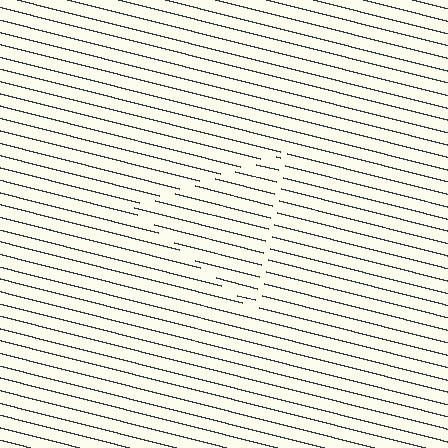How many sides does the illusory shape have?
3 sides — the line-ends trace a triangle.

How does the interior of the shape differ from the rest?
The interior of the shape contains the same grating, shifted by half a period — the contour is defined by the phase discontinuity where line-ends from the inner and outer gratings abut.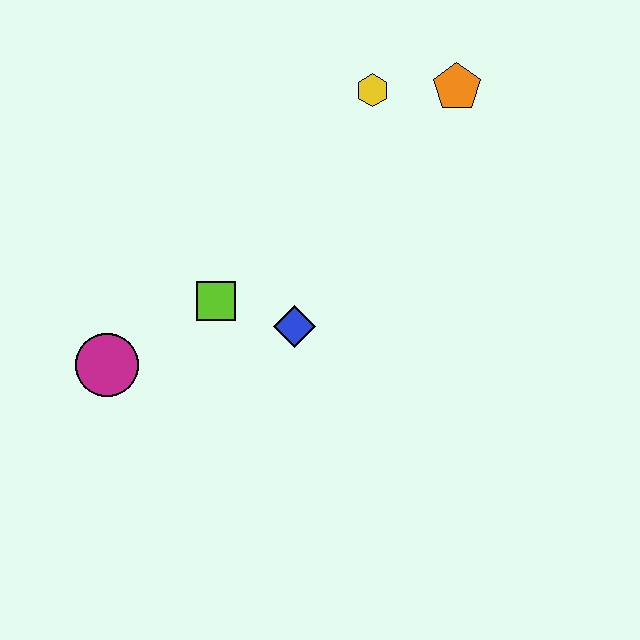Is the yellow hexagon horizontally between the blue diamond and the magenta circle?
No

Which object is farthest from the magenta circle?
The orange pentagon is farthest from the magenta circle.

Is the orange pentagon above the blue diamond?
Yes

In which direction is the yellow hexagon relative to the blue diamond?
The yellow hexagon is above the blue diamond.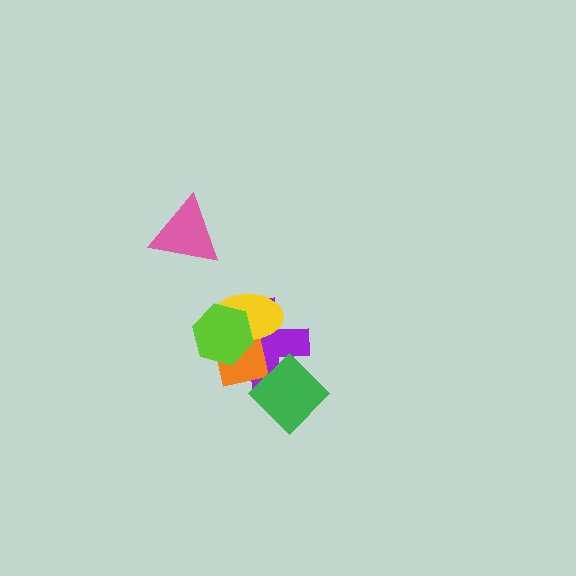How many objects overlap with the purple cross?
4 objects overlap with the purple cross.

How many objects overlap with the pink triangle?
0 objects overlap with the pink triangle.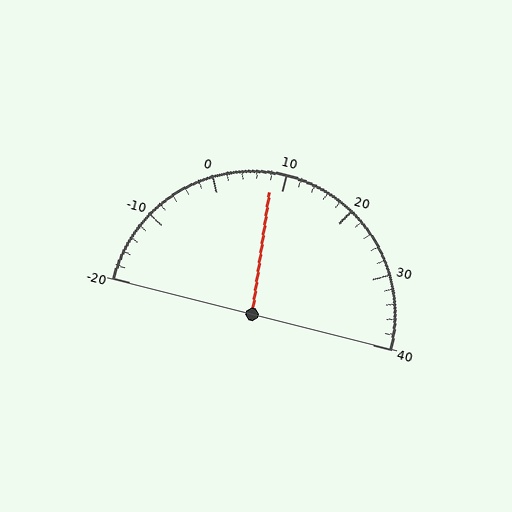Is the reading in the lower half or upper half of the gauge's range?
The reading is in the lower half of the range (-20 to 40).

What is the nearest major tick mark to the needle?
The nearest major tick mark is 10.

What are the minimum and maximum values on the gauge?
The gauge ranges from -20 to 40.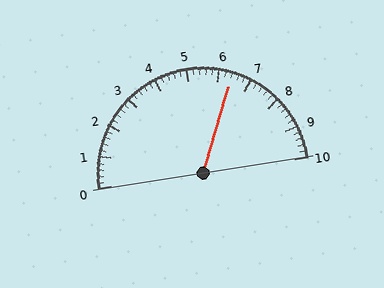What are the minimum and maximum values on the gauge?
The gauge ranges from 0 to 10.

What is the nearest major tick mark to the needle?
The nearest major tick mark is 6.